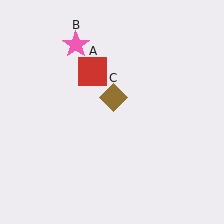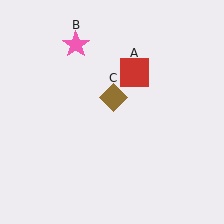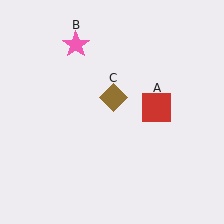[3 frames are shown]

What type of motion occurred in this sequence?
The red square (object A) rotated clockwise around the center of the scene.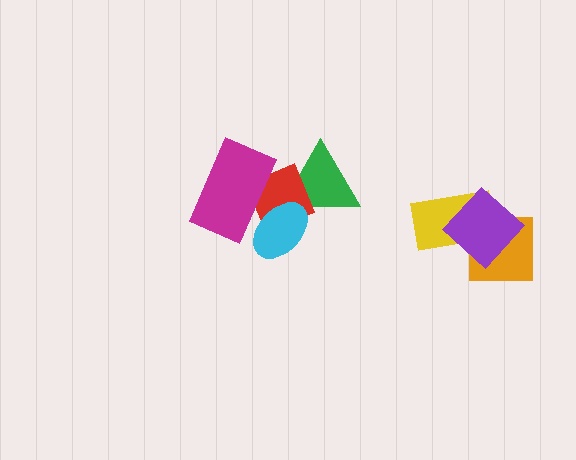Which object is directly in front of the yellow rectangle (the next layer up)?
The orange square is directly in front of the yellow rectangle.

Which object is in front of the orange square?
The purple diamond is in front of the orange square.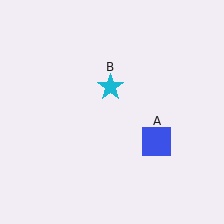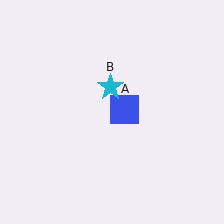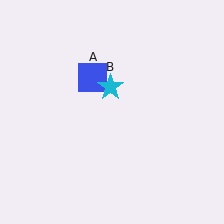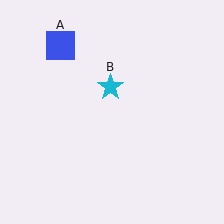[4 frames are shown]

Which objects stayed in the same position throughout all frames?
Cyan star (object B) remained stationary.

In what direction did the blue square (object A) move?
The blue square (object A) moved up and to the left.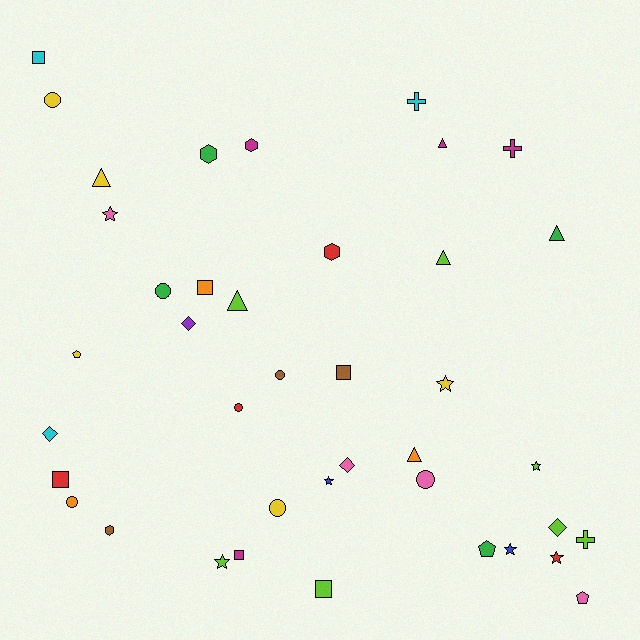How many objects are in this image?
There are 40 objects.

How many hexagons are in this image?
There are 4 hexagons.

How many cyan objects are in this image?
There are 3 cyan objects.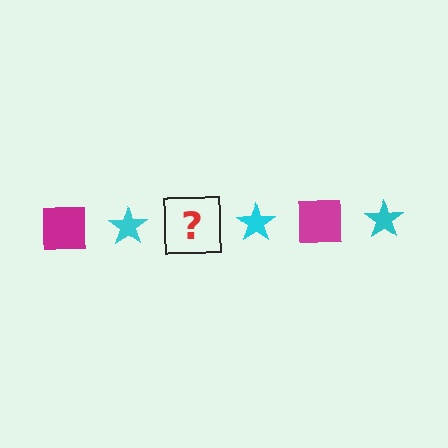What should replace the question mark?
The question mark should be replaced with a magenta square.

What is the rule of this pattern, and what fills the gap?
The rule is that the pattern alternates between magenta square and cyan star. The gap should be filled with a magenta square.